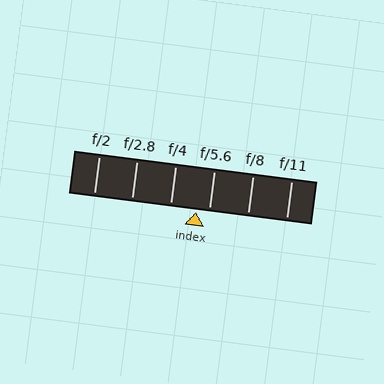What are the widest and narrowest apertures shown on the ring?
The widest aperture shown is f/2 and the narrowest is f/11.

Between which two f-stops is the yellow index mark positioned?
The index mark is between f/4 and f/5.6.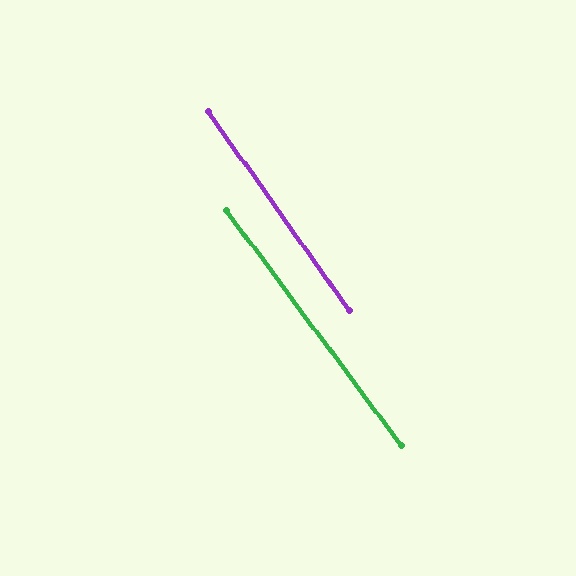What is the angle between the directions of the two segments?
Approximately 1 degree.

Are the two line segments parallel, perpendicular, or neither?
Parallel — their directions differ by only 1.0°.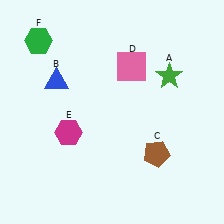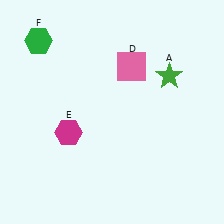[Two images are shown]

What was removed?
The brown pentagon (C), the blue triangle (B) were removed in Image 2.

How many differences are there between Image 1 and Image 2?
There are 2 differences between the two images.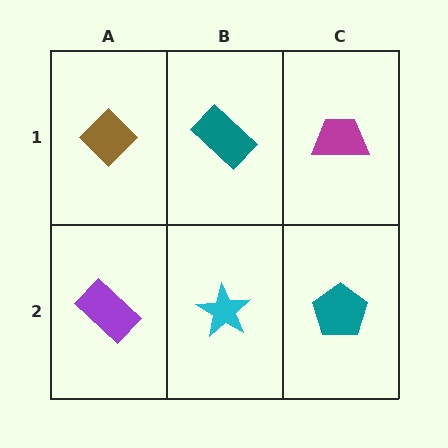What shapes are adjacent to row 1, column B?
A cyan star (row 2, column B), a brown diamond (row 1, column A), a magenta trapezoid (row 1, column C).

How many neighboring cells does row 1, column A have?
2.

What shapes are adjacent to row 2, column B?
A teal rectangle (row 1, column B), a purple rectangle (row 2, column A), a teal pentagon (row 2, column C).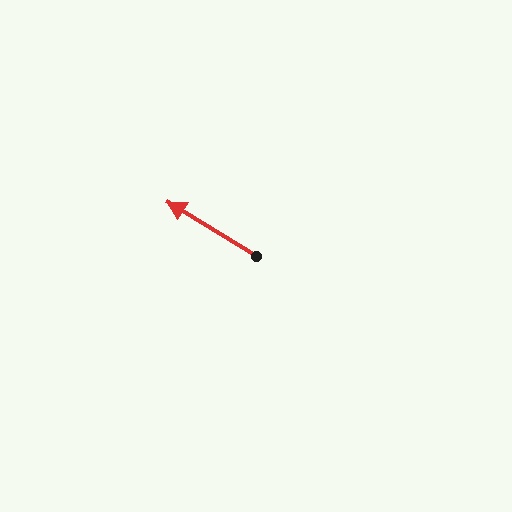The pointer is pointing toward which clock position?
Roughly 10 o'clock.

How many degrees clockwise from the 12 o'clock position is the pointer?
Approximately 302 degrees.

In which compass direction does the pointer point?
Northwest.